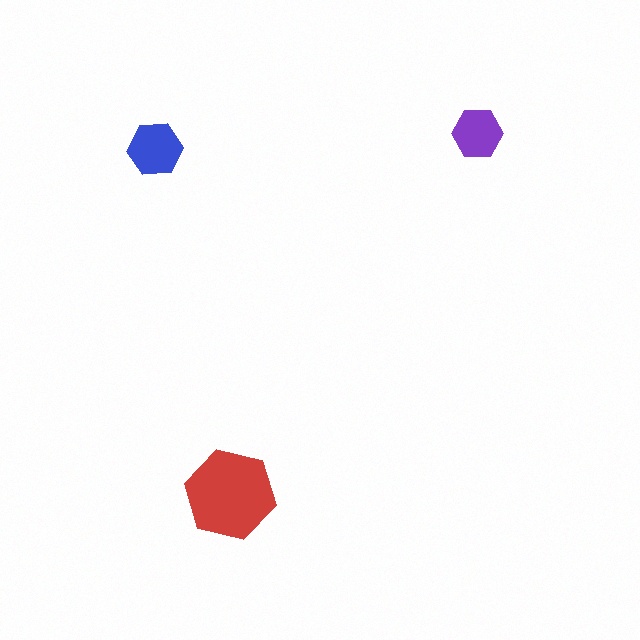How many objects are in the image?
There are 3 objects in the image.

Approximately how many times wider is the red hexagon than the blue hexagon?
About 1.5 times wider.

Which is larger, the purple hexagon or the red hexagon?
The red one.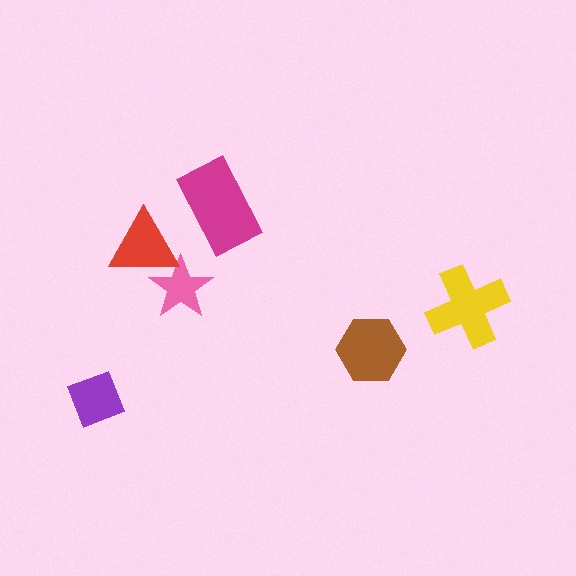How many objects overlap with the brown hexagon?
0 objects overlap with the brown hexagon.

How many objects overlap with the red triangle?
1 object overlaps with the red triangle.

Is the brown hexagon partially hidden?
No, no other shape covers it.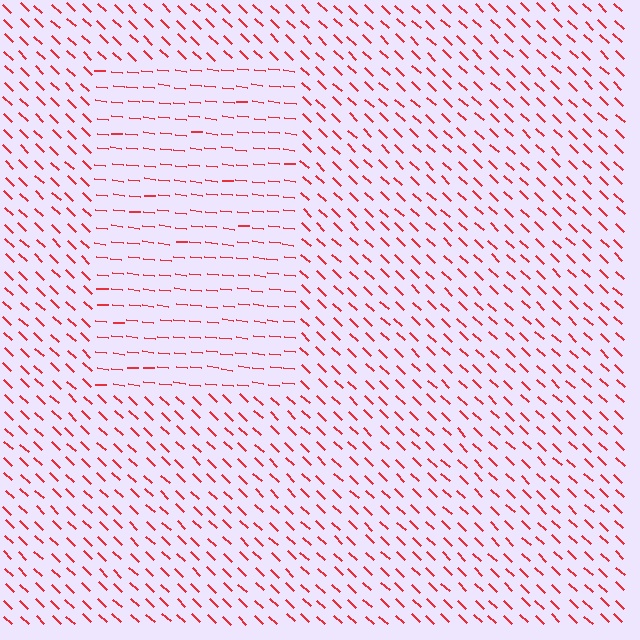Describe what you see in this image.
The image is filled with small red line segments. A rectangle region in the image has lines oriented differently from the surrounding lines, creating a visible texture boundary.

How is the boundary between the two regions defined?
The boundary is defined purely by a change in line orientation (approximately 38 degrees difference). All lines are the same color and thickness.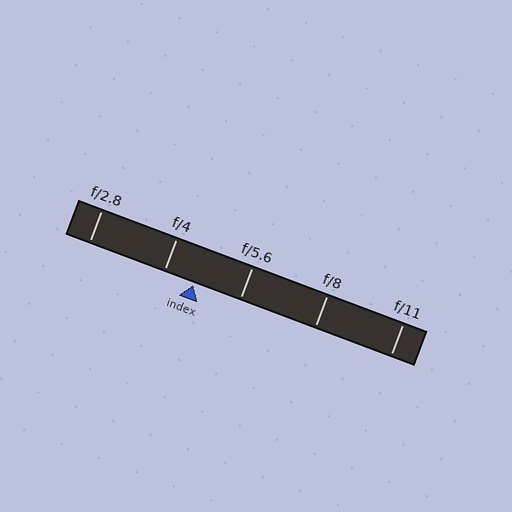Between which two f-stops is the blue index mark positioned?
The index mark is between f/4 and f/5.6.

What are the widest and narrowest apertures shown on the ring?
The widest aperture shown is f/2.8 and the narrowest is f/11.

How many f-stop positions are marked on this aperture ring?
There are 5 f-stop positions marked.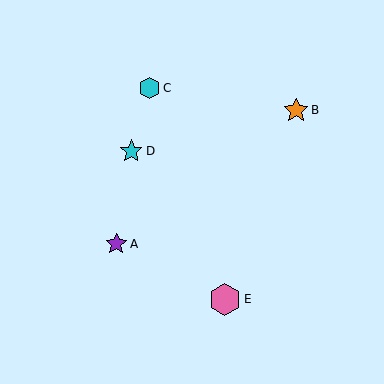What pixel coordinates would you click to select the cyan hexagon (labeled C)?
Click at (150, 88) to select the cyan hexagon C.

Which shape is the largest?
The pink hexagon (labeled E) is the largest.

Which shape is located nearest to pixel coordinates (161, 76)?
The cyan hexagon (labeled C) at (150, 88) is nearest to that location.